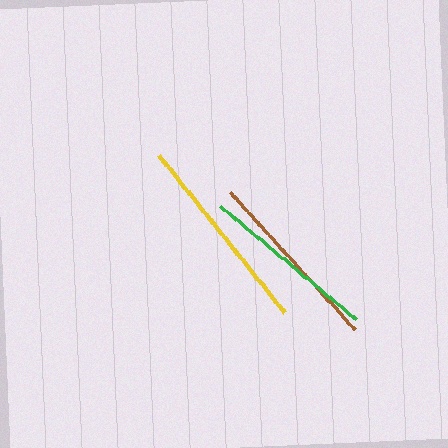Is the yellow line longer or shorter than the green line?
The yellow line is longer than the green line.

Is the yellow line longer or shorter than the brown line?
The yellow line is longer than the brown line.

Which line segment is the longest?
The yellow line is the longest at approximately 202 pixels.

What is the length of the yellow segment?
The yellow segment is approximately 202 pixels long.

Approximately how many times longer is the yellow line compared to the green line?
The yellow line is approximately 1.1 times the length of the green line.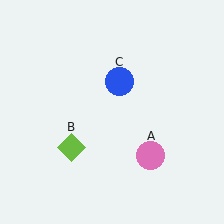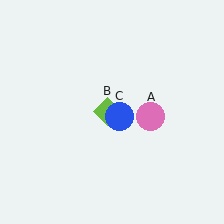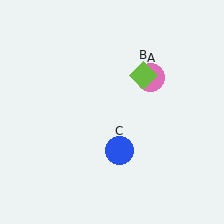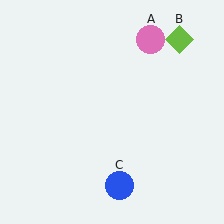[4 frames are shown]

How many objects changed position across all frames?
3 objects changed position: pink circle (object A), lime diamond (object B), blue circle (object C).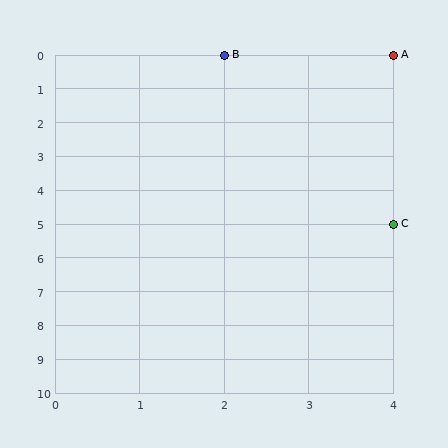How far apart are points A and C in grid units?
Points A and C are 5 rows apart.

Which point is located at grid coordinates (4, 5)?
Point C is at (4, 5).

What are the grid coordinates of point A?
Point A is at grid coordinates (4, 0).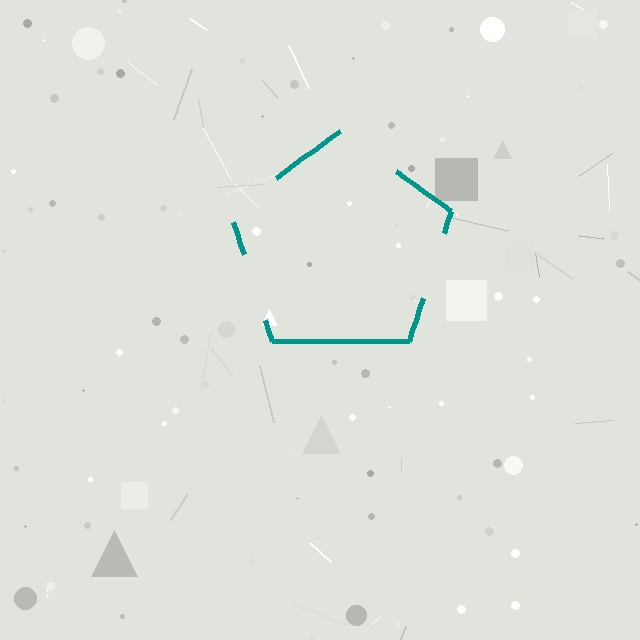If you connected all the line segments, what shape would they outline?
They would outline a pentagon.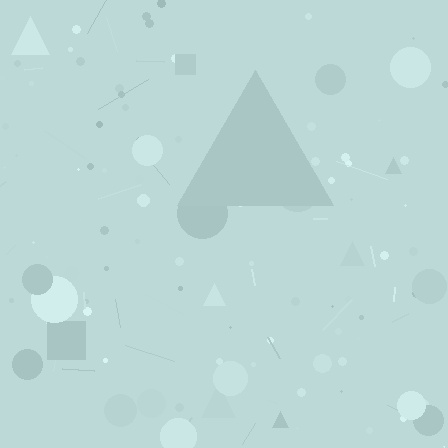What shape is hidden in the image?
A triangle is hidden in the image.